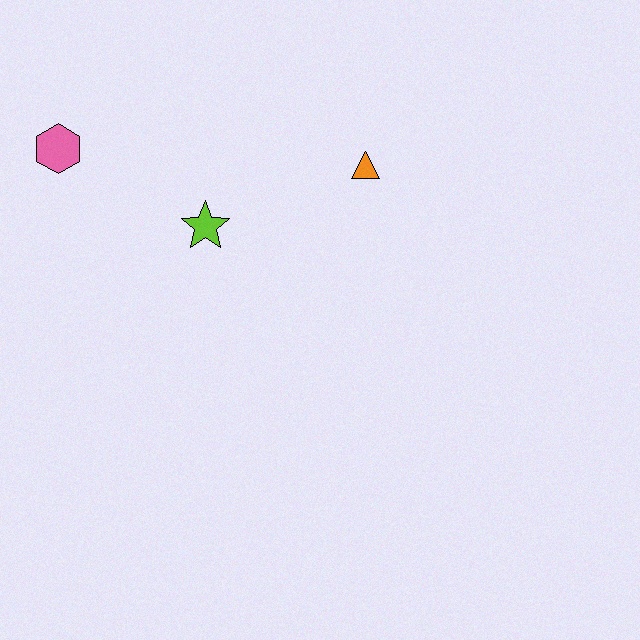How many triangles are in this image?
There is 1 triangle.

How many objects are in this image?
There are 3 objects.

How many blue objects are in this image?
There are no blue objects.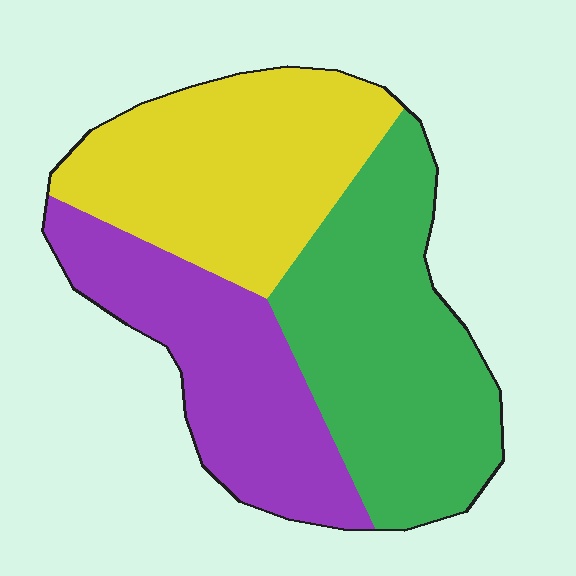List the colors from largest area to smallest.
From largest to smallest: green, yellow, purple.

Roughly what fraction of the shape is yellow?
Yellow covers roughly 35% of the shape.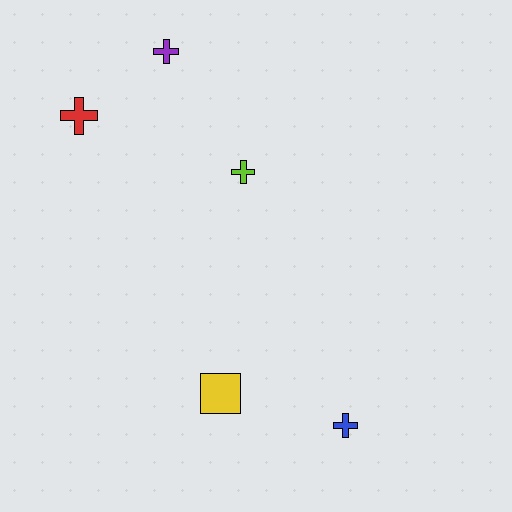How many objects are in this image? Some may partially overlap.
There are 5 objects.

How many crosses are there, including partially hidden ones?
There are 4 crosses.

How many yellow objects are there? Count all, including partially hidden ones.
There is 1 yellow object.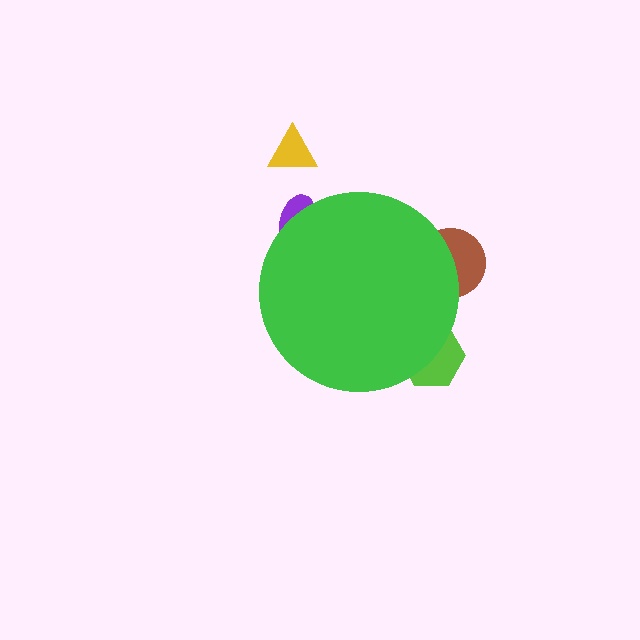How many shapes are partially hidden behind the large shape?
4 shapes are partially hidden.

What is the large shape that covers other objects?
A green circle.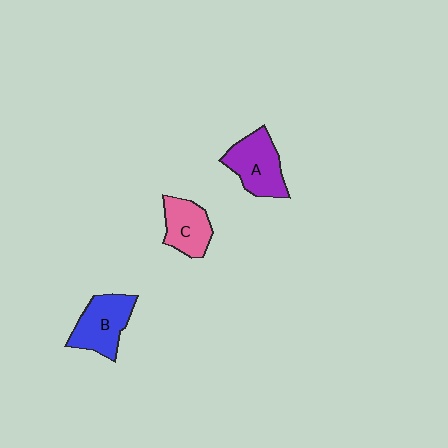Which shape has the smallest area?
Shape C (pink).